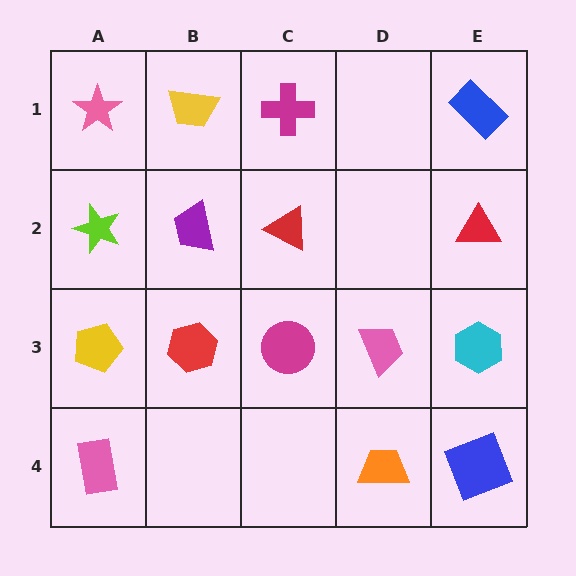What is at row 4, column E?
A blue square.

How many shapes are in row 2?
4 shapes.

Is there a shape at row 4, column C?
No, that cell is empty.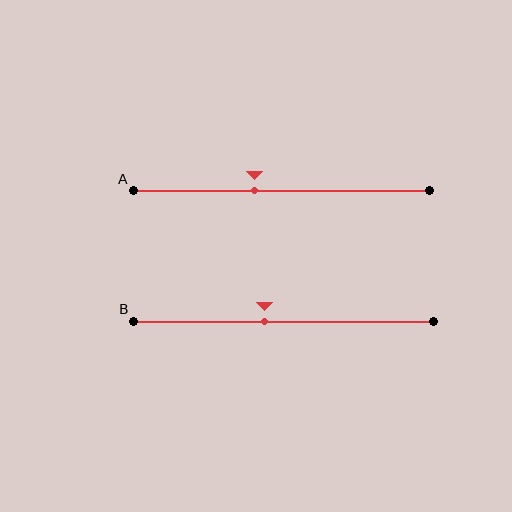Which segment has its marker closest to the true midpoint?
Segment B has its marker closest to the true midpoint.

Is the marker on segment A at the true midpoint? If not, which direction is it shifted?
No, the marker on segment A is shifted to the left by about 9% of the segment length.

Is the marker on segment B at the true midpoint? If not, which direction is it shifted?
No, the marker on segment B is shifted to the left by about 6% of the segment length.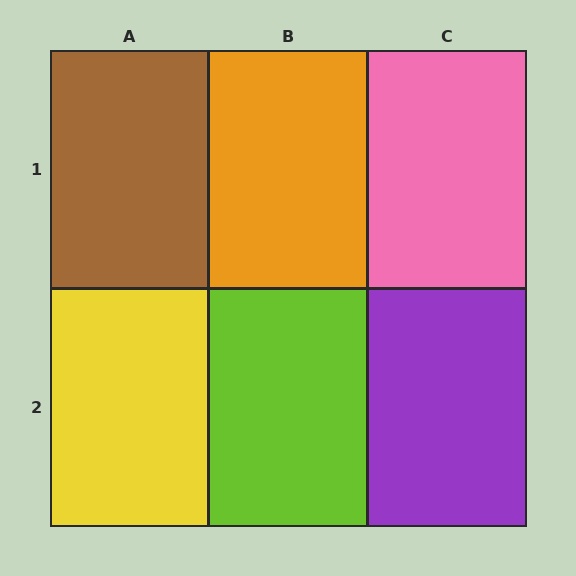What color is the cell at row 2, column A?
Yellow.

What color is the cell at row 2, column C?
Purple.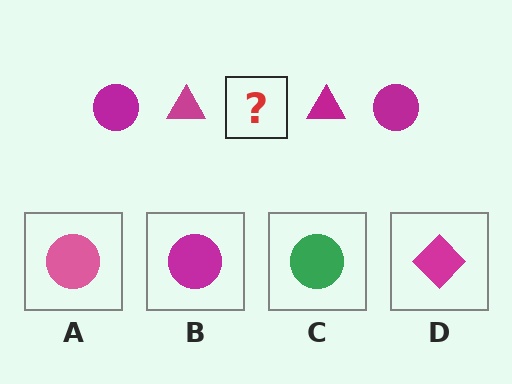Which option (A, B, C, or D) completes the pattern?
B.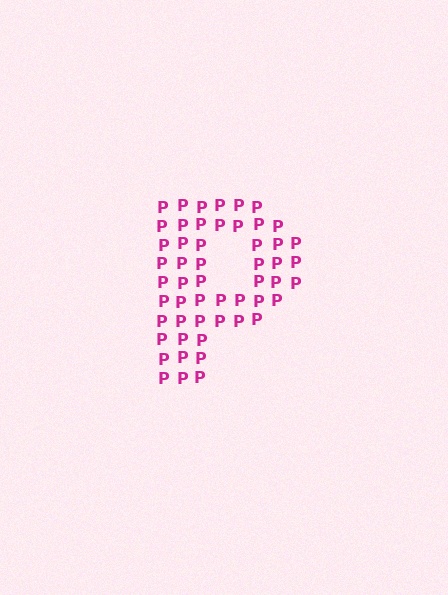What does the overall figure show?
The overall figure shows the letter P.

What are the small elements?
The small elements are letter P's.